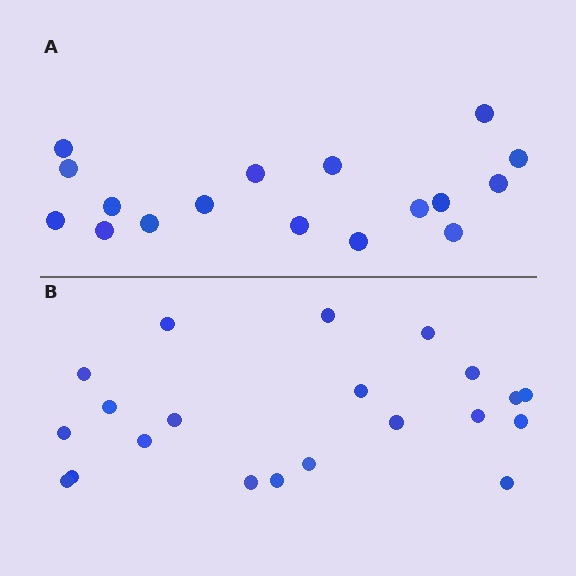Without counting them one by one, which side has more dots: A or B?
Region B (the bottom region) has more dots.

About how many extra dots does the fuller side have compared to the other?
Region B has about 4 more dots than region A.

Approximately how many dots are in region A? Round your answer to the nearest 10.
About 20 dots. (The exact count is 17, which rounds to 20.)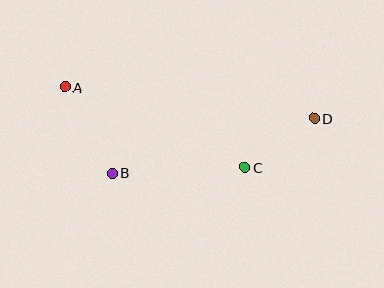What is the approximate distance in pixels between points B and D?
The distance between B and D is approximately 209 pixels.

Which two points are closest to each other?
Points C and D are closest to each other.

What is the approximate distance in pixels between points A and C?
The distance between A and C is approximately 198 pixels.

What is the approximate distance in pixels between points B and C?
The distance between B and C is approximately 133 pixels.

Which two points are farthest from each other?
Points A and D are farthest from each other.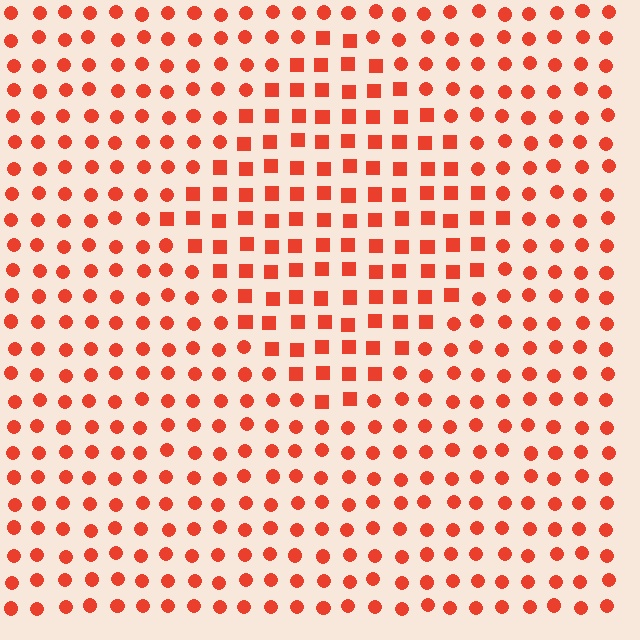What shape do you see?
I see a diamond.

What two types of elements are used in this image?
The image uses squares inside the diamond region and circles outside it.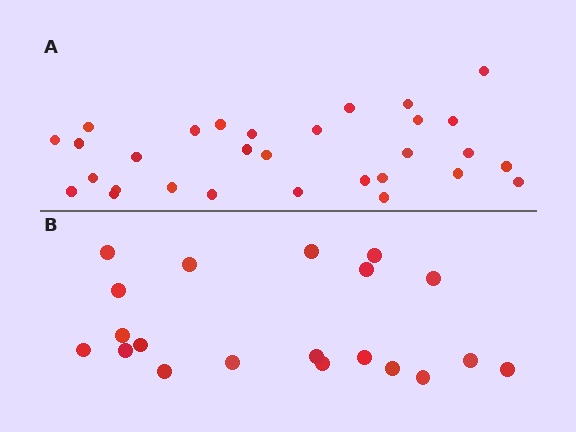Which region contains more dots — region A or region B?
Region A (the top region) has more dots.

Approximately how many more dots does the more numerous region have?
Region A has roughly 10 or so more dots than region B.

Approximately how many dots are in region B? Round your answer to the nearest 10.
About 20 dots.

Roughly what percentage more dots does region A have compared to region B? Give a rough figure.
About 50% more.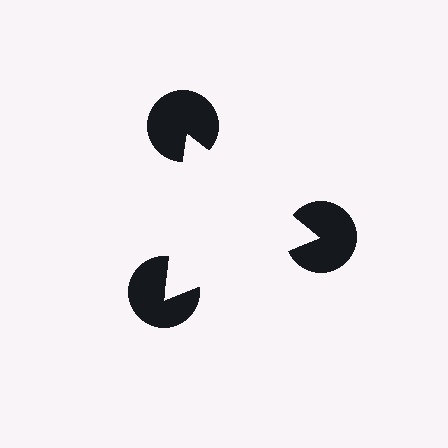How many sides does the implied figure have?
3 sides.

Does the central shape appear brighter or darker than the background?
It typically appears slightly brighter than the background, even though no actual brightness change is drawn.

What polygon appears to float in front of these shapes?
An illusory triangle — its edges are inferred from the aligned wedge cuts in the pac-man discs, not physically drawn.